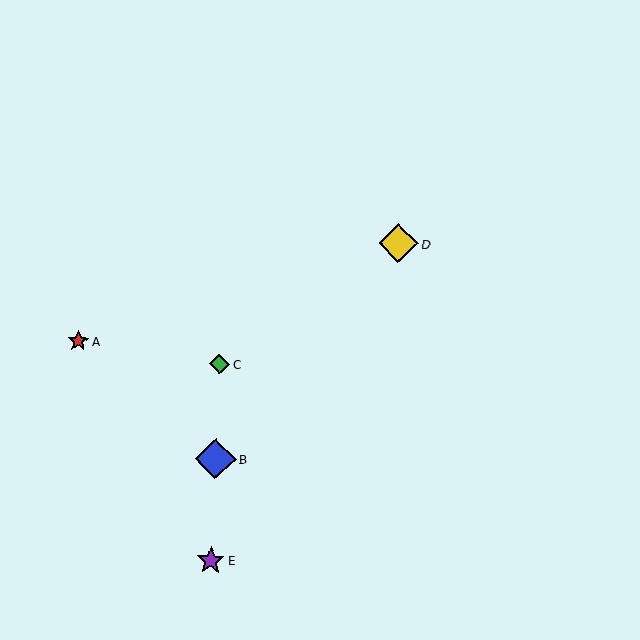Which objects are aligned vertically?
Objects B, C, E are aligned vertically.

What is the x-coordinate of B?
Object B is at x≈215.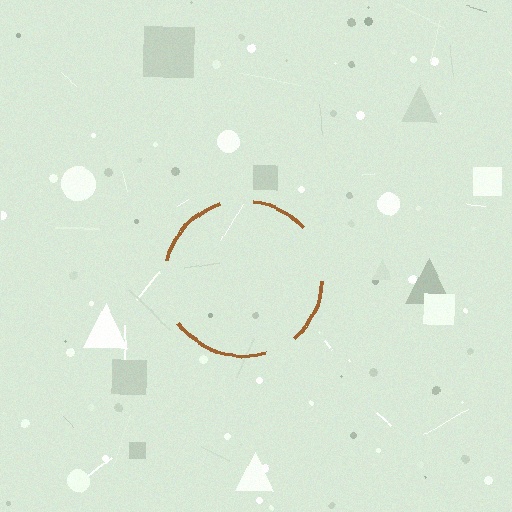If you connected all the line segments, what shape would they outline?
They would outline a circle.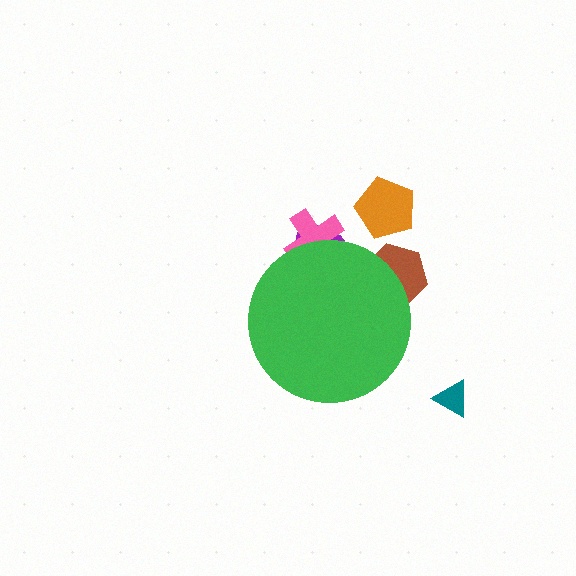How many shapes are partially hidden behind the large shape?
3 shapes are partially hidden.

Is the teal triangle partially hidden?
No, the teal triangle is fully visible.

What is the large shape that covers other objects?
A green circle.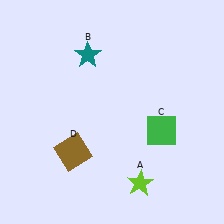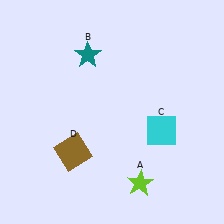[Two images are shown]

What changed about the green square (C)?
In Image 1, C is green. In Image 2, it changed to cyan.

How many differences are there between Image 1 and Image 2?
There is 1 difference between the two images.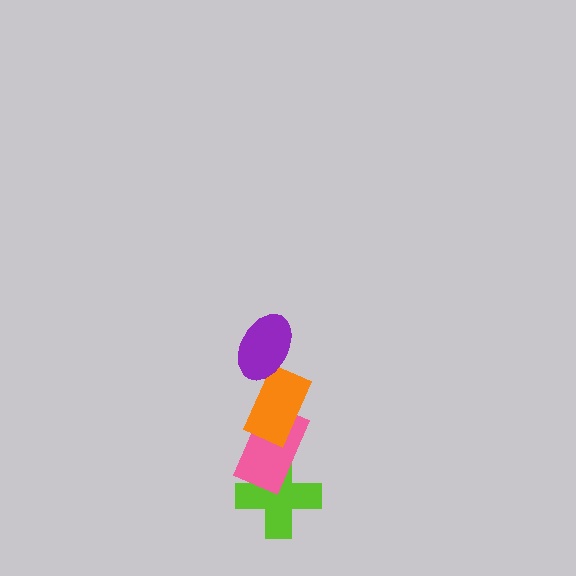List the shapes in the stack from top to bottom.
From top to bottom: the purple ellipse, the orange rectangle, the pink rectangle, the lime cross.